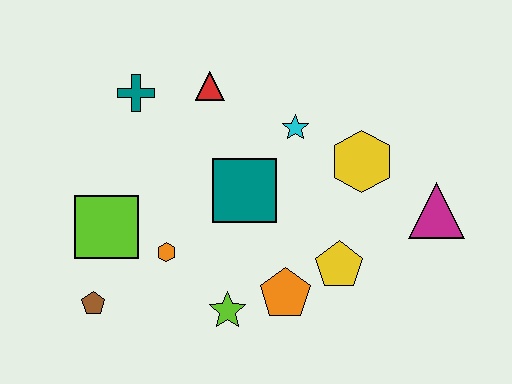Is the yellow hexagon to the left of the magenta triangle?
Yes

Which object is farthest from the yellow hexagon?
The brown pentagon is farthest from the yellow hexagon.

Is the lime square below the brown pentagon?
No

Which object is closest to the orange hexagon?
The lime square is closest to the orange hexagon.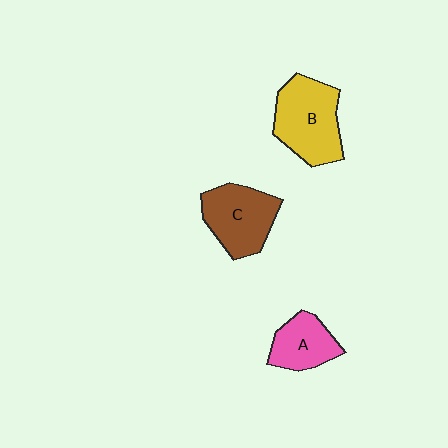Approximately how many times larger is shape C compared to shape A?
Approximately 1.4 times.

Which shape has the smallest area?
Shape A (pink).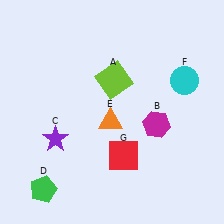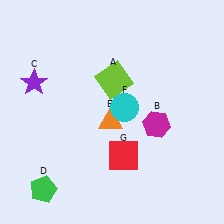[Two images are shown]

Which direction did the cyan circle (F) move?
The cyan circle (F) moved left.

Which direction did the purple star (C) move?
The purple star (C) moved up.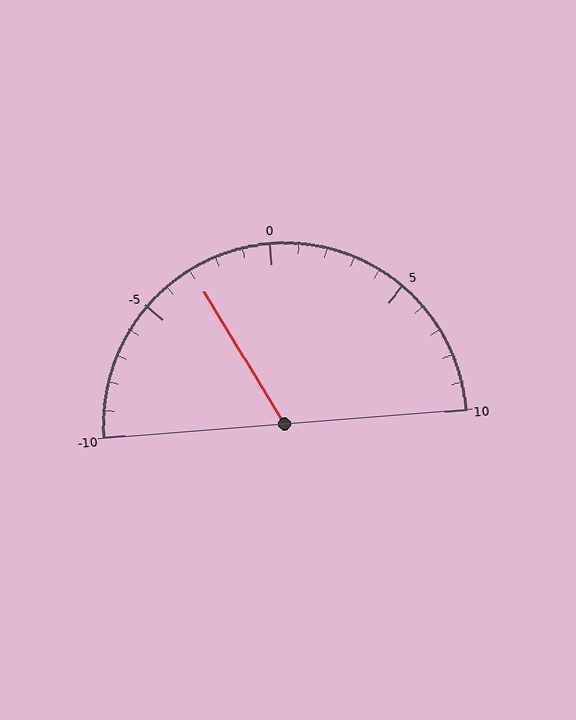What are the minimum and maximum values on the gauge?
The gauge ranges from -10 to 10.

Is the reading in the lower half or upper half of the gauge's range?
The reading is in the lower half of the range (-10 to 10).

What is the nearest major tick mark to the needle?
The nearest major tick mark is -5.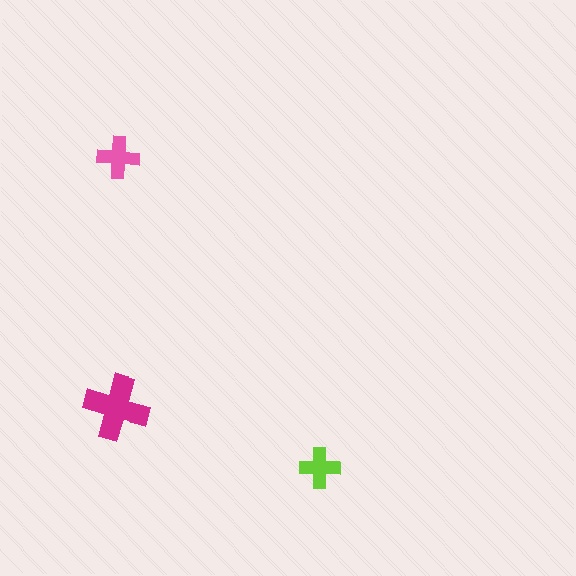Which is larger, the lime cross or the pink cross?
The pink one.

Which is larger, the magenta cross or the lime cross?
The magenta one.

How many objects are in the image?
There are 3 objects in the image.